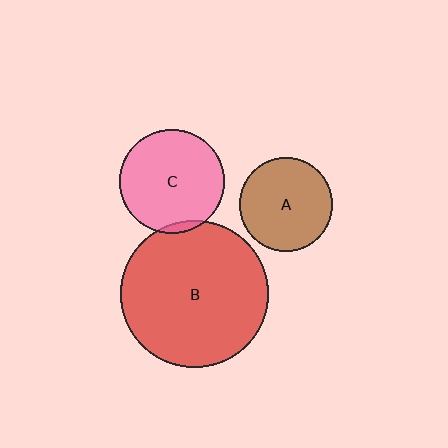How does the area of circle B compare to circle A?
Approximately 2.5 times.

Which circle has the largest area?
Circle B (red).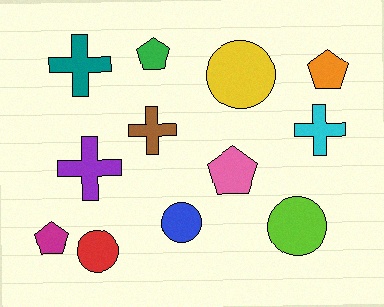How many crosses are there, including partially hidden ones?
There are 4 crosses.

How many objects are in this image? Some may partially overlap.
There are 12 objects.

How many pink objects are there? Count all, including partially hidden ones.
There is 1 pink object.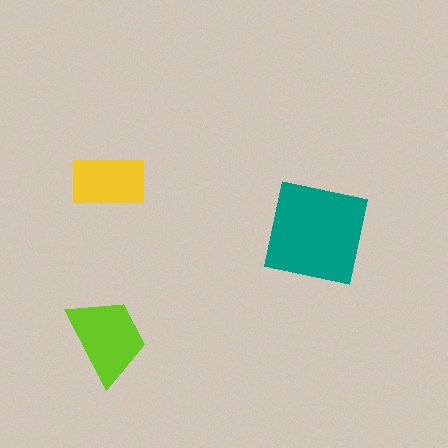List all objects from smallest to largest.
The yellow rectangle, the lime trapezoid, the teal square.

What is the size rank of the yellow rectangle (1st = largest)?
3rd.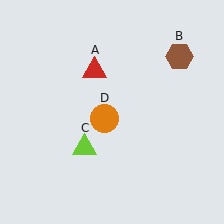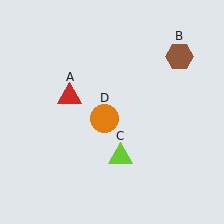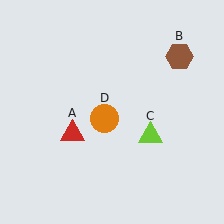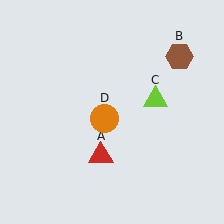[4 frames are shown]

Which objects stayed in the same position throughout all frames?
Brown hexagon (object B) and orange circle (object D) remained stationary.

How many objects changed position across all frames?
2 objects changed position: red triangle (object A), lime triangle (object C).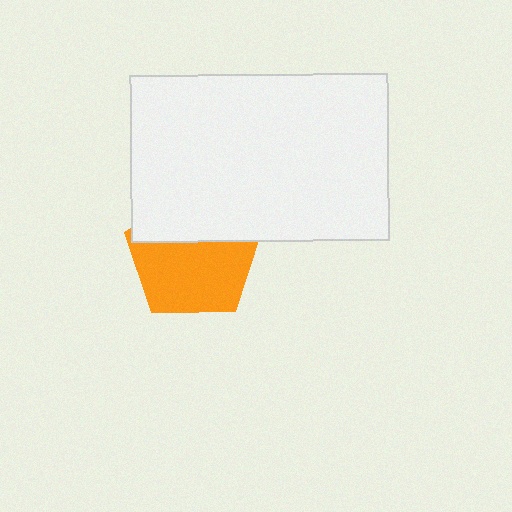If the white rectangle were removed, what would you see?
You would see the complete orange pentagon.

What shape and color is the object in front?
The object in front is a white rectangle.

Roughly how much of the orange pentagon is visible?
About half of it is visible (roughly 62%).